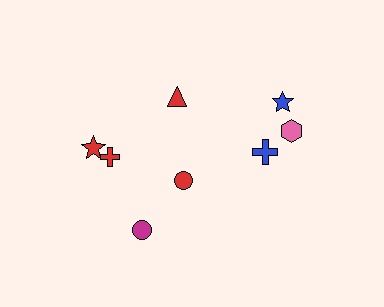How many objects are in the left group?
There are 5 objects.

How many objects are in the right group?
There are 3 objects.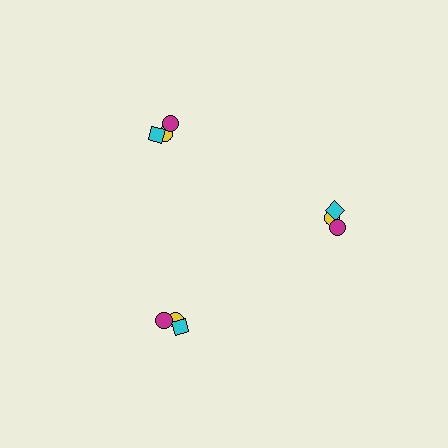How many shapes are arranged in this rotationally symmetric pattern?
There are 9 shapes, arranged in 3 groups of 3.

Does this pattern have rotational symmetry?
Yes, this pattern has 3-fold rotational symmetry. It looks the same after rotating 120 degrees around the center.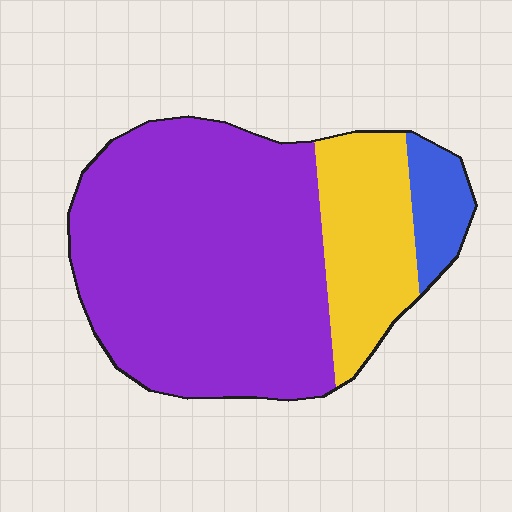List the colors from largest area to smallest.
From largest to smallest: purple, yellow, blue.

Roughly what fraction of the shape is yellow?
Yellow takes up about one fifth (1/5) of the shape.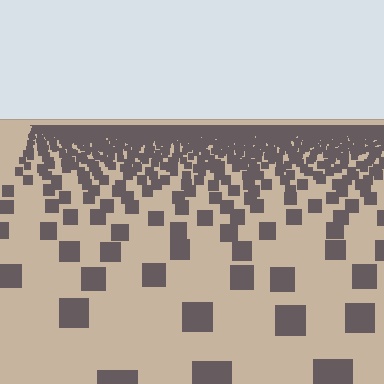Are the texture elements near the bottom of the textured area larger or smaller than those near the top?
Larger. Near the bottom, elements are closer to the viewer and appear at a bigger on-screen size.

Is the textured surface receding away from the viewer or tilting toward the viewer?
The surface is receding away from the viewer. Texture elements get smaller and denser toward the top.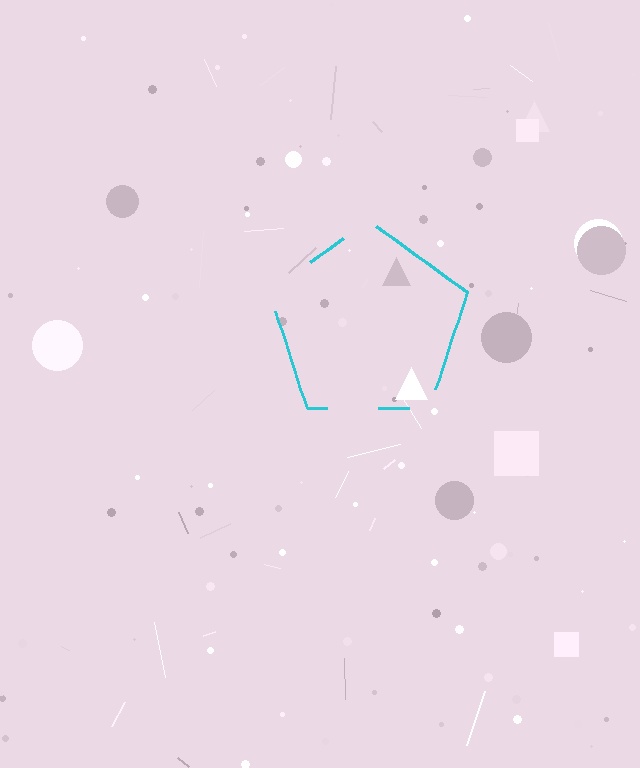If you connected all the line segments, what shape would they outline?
They would outline a pentagon.